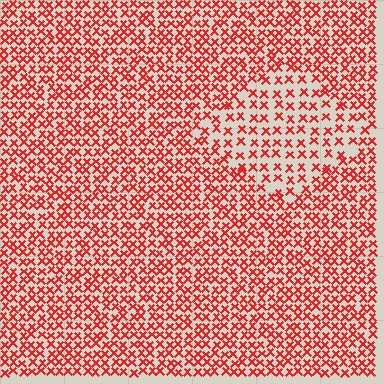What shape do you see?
I see a diamond.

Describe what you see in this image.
The image contains small red elements arranged at two different densities. A diamond-shaped region is visible where the elements are less densely packed than the surrounding area.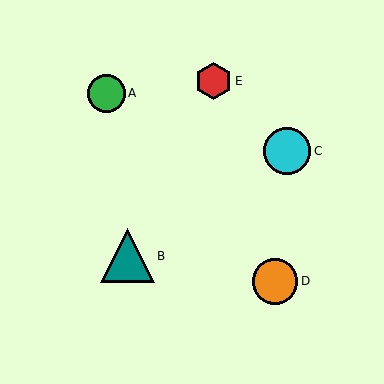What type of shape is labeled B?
Shape B is a teal triangle.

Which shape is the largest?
The teal triangle (labeled B) is the largest.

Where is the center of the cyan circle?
The center of the cyan circle is at (287, 151).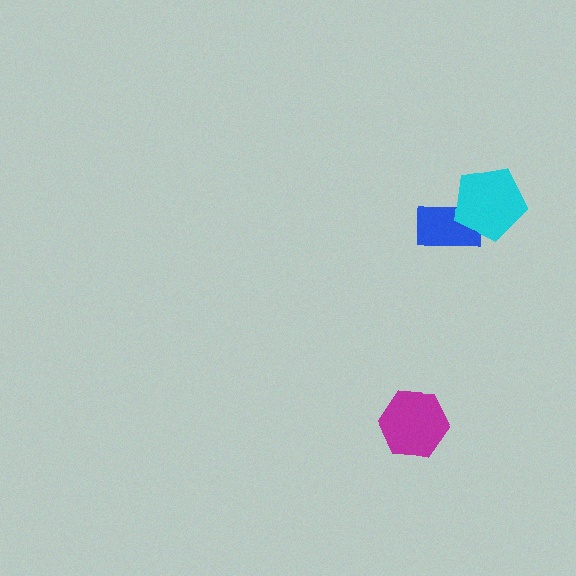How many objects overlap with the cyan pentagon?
1 object overlaps with the cyan pentagon.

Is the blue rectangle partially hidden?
Yes, it is partially covered by another shape.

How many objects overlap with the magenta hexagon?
0 objects overlap with the magenta hexagon.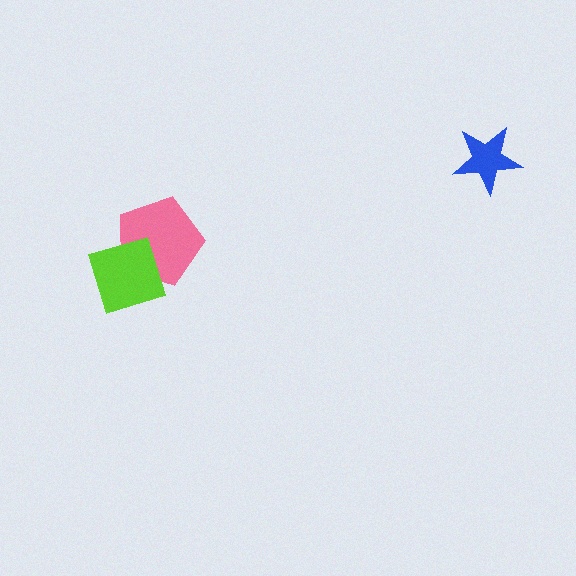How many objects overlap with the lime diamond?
1 object overlaps with the lime diamond.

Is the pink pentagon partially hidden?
Yes, it is partially covered by another shape.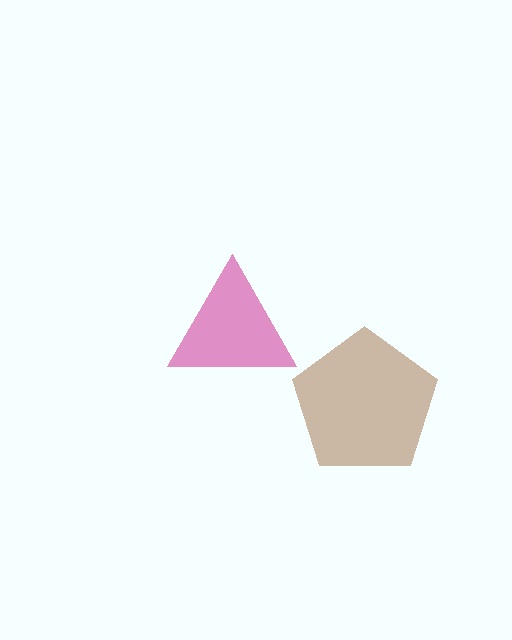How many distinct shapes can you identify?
There are 2 distinct shapes: a magenta triangle, a brown pentagon.